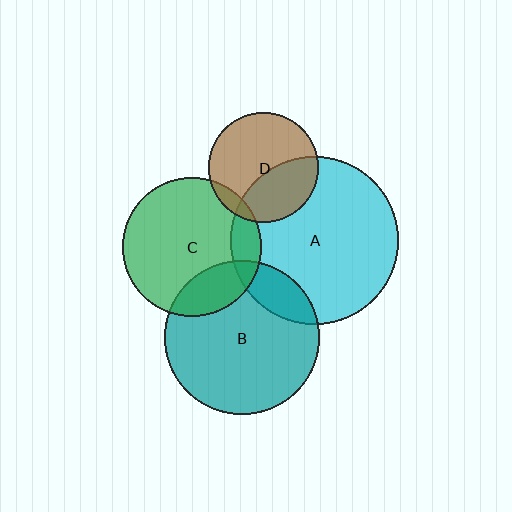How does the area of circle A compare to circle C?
Approximately 1.5 times.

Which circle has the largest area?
Circle A (cyan).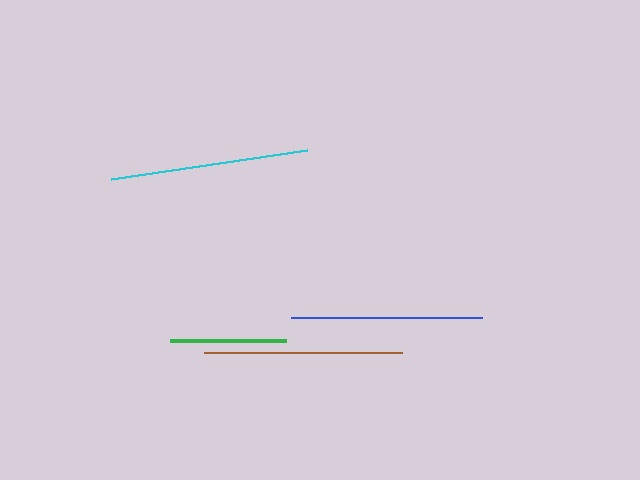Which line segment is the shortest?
The green line is the shortest at approximately 116 pixels.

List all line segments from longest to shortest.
From longest to shortest: brown, cyan, blue, green.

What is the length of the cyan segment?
The cyan segment is approximately 198 pixels long.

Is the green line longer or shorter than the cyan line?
The cyan line is longer than the green line.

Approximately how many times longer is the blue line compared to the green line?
The blue line is approximately 1.6 times the length of the green line.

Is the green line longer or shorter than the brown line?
The brown line is longer than the green line.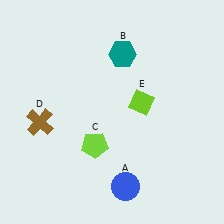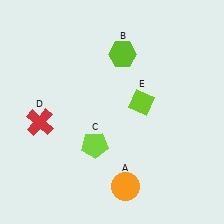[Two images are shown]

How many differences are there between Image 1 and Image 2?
There are 3 differences between the two images.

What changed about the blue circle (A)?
In Image 1, A is blue. In Image 2, it changed to orange.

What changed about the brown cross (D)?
In Image 1, D is brown. In Image 2, it changed to red.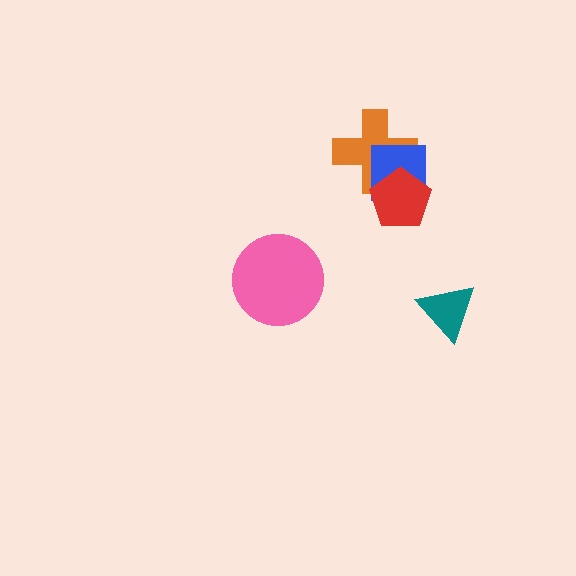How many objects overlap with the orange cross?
2 objects overlap with the orange cross.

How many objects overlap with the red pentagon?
2 objects overlap with the red pentagon.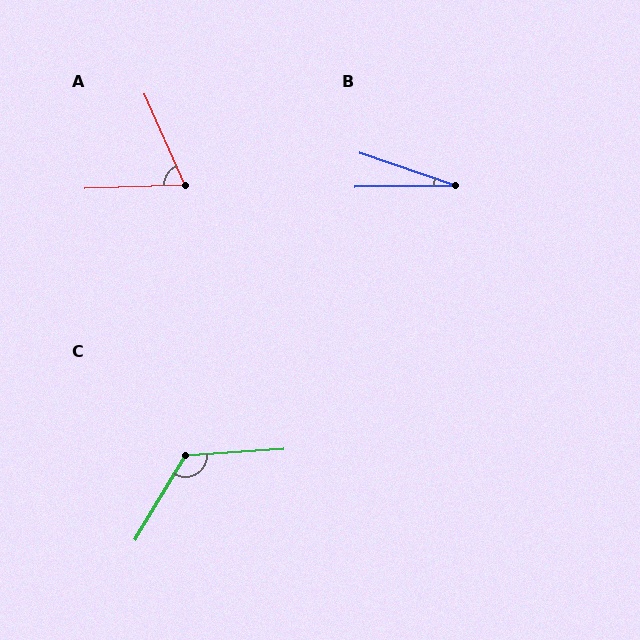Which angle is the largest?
C, at approximately 125 degrees.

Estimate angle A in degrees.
Approximately 68 degrees.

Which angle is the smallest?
B, at approximately 20 degrees.